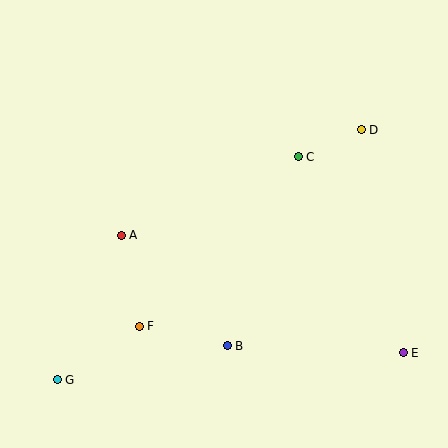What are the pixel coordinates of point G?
Point G is at (57, 380).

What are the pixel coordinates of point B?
Point B is at (227, 346).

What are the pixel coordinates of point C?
Point C is at (298, 157).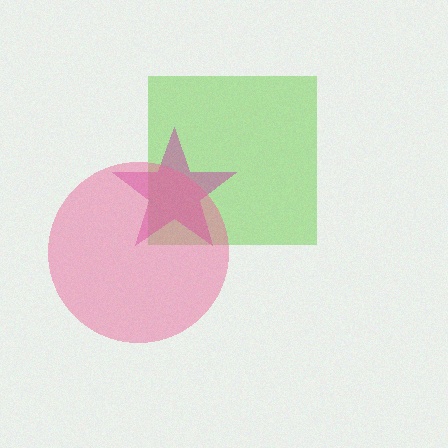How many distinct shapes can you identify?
There are 3 distinct shapes: a lime square, a magenta star, a pink circle.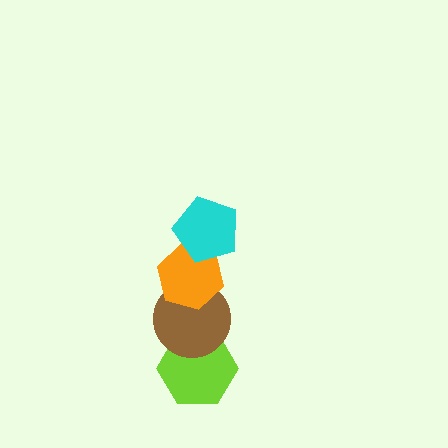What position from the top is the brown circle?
The brown circle is 3rd from the top.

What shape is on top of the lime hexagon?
The brown circle is on top of the lime hexagon.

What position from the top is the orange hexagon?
The orange hexagon is 2nd from the top.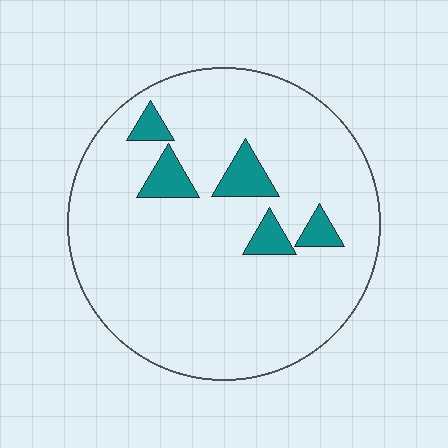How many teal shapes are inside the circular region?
5.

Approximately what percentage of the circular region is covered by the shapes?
Approximately 10%.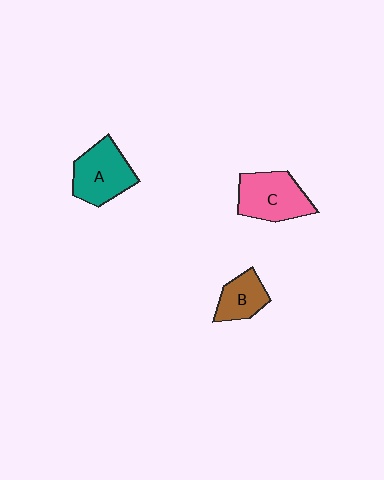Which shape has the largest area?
Shape C (pink).